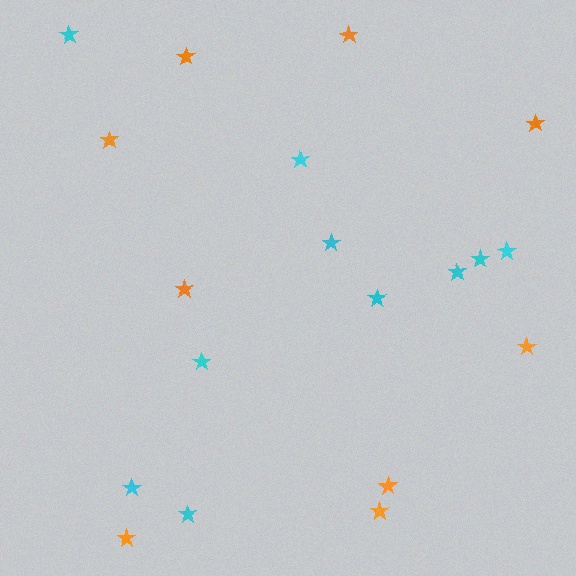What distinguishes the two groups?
There are 2 groups: one group of orange stars (9) and one group of cyan stars (10).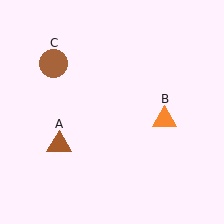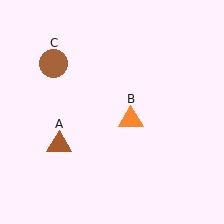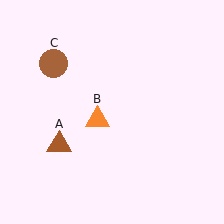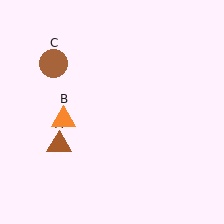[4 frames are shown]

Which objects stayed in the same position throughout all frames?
Brown triangle (object A) and brown circle (object C) remained stationary.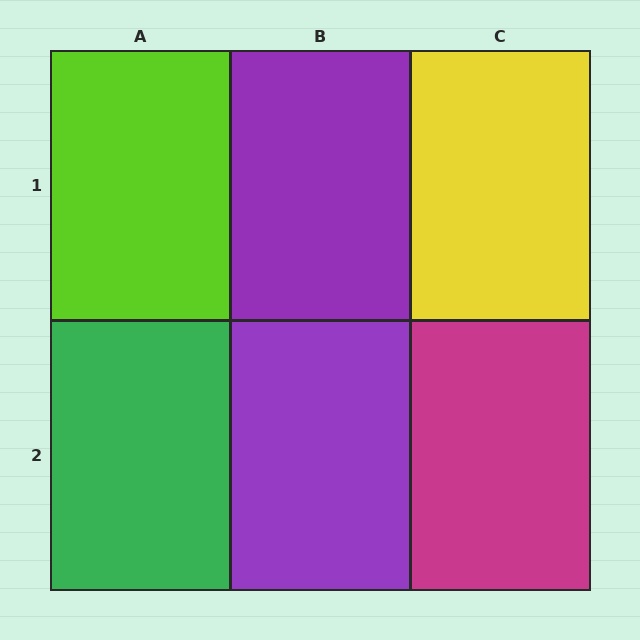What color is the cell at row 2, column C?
Magenta.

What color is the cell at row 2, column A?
Green.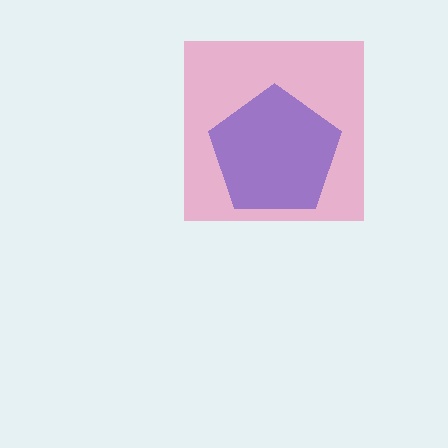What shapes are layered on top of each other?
The layered shapes are: a blue pentagon, a pink square.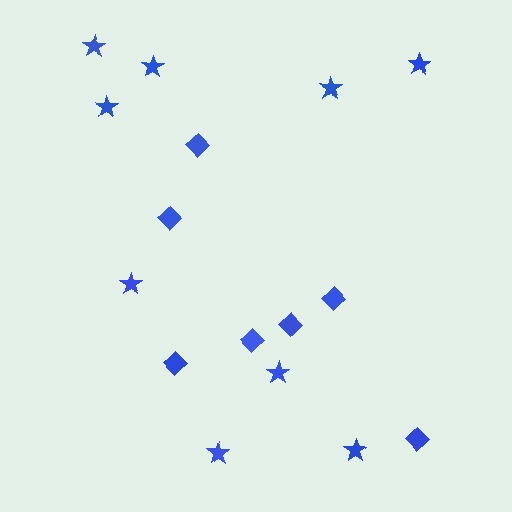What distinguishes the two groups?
There are 2 groups: one group of stars (9) and one group of diamonds (7).